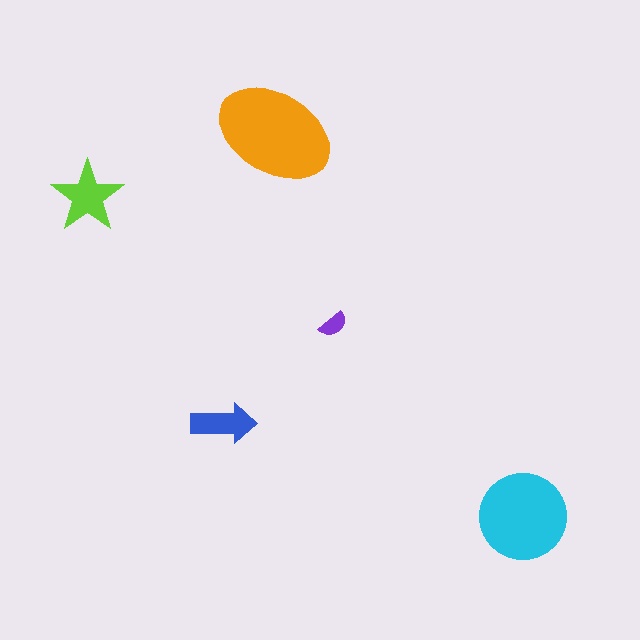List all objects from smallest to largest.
The purple semicircle, the blue arrow, the lime star, the cyan circle, the orange ellipse.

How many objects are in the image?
There are 5 objects in the image.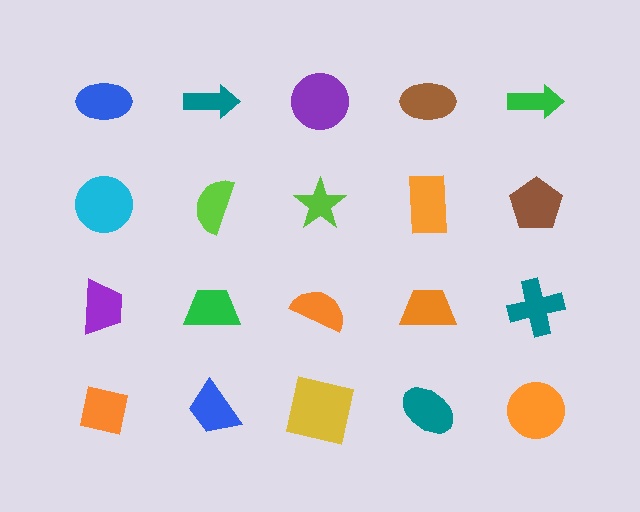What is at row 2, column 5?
A brown pentagon.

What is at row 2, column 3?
A lime star.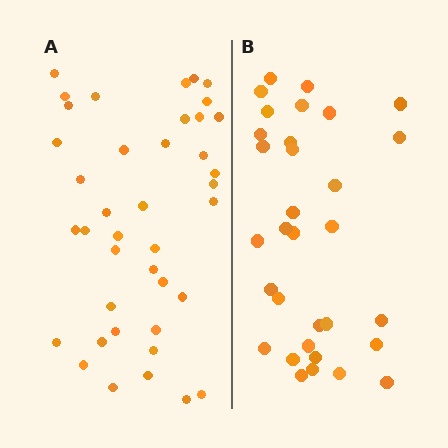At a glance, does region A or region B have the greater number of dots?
Region A (the left region) has more dots.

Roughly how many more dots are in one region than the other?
Region A has roughly 8 or so more dots than region B.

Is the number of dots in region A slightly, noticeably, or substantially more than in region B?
Region A has noticeably more, but not dramatically so. The ratio is roughly 1.2 to 1.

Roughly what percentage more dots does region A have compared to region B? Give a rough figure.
About 25% more.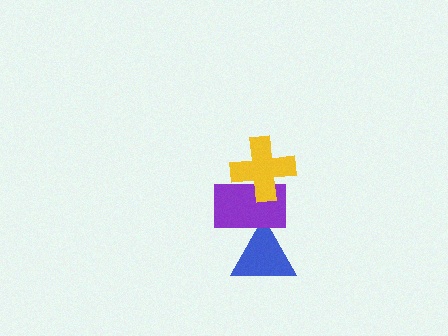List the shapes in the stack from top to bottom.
From top to bottom: the yellow cross, the purple rectangle, the blue triangle.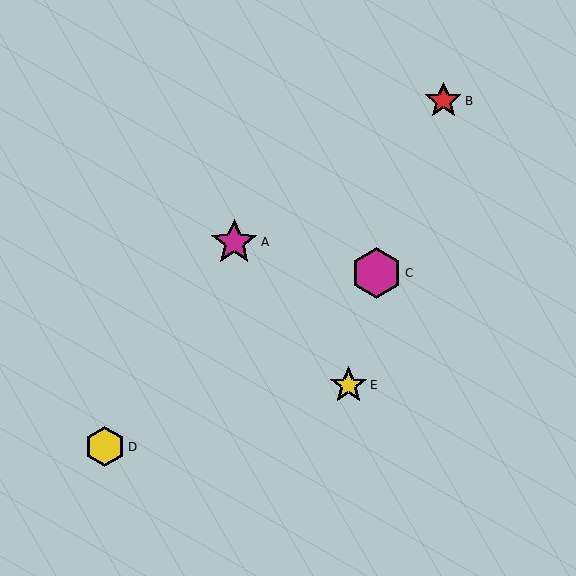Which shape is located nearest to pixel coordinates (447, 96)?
The red star (labeled B) at (443, 101) is nearest to that location.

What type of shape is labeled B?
Shape B is a red star.